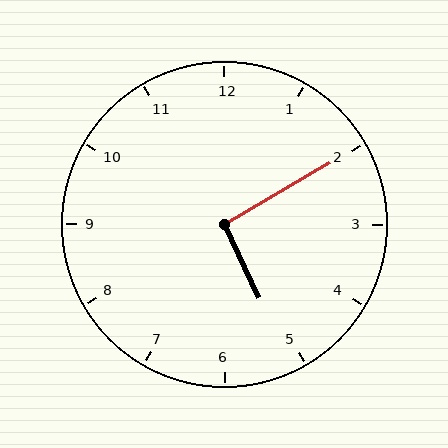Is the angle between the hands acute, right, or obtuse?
It is right.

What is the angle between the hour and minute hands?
Approximately 95 degrees.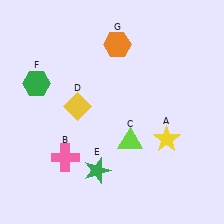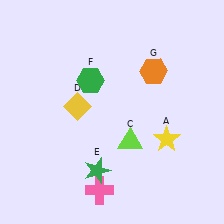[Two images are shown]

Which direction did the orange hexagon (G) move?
The orange hexagon (G) moved right.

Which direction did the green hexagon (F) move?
The green hexagon (F) moved right.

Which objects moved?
The objects that moved are: the pink cross (B), the green hexagon (F), the orange hexagon (G).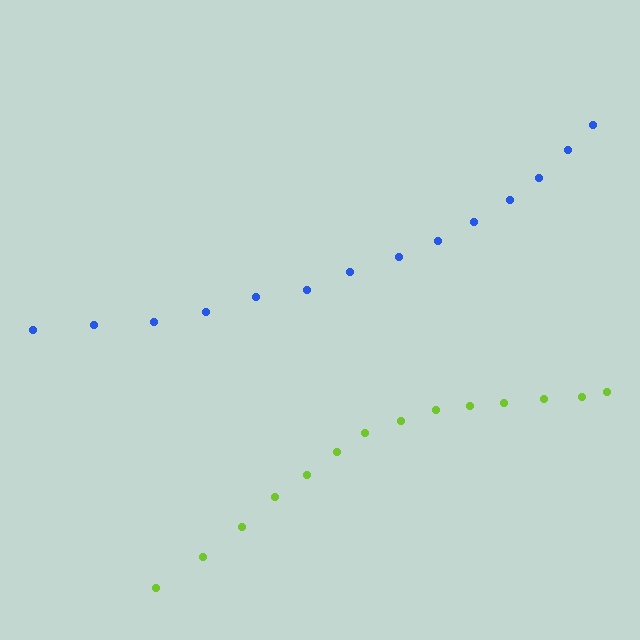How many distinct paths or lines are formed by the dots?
There are 2 distinct paths.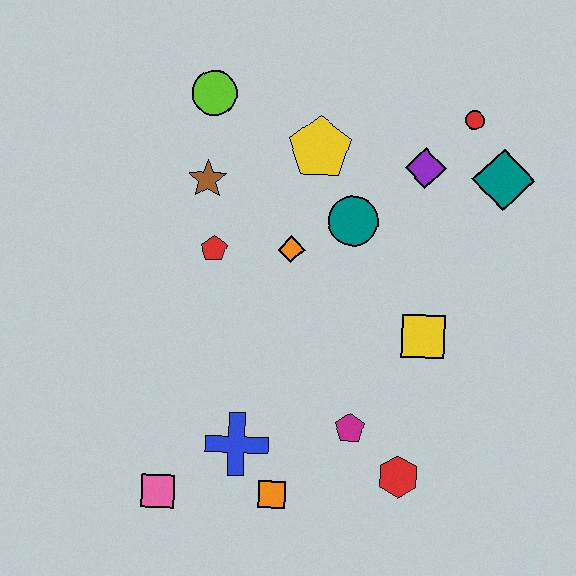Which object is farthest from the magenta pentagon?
The lime circle is farthest from the magenta pentagon.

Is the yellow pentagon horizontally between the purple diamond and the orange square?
Yes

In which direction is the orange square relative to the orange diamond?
The orange square is below the orange diamond.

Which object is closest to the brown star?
The red pentagon is closest to the brown star.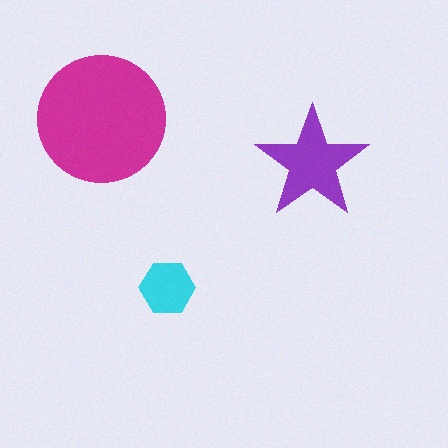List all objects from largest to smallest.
The magenta circle, the purple star, the cyan hexagon.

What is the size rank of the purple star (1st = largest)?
2nd.